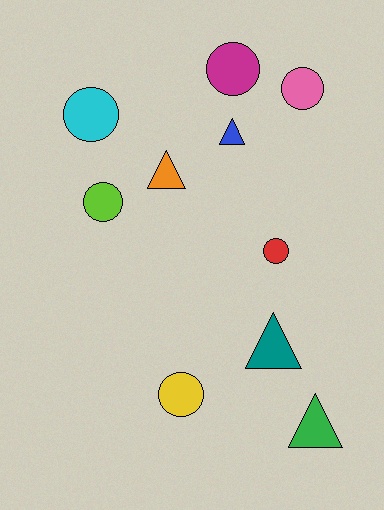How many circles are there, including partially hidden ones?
There are 6 circles.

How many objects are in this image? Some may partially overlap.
There are 10 objects.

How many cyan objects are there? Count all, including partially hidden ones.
There is 1 cyan object.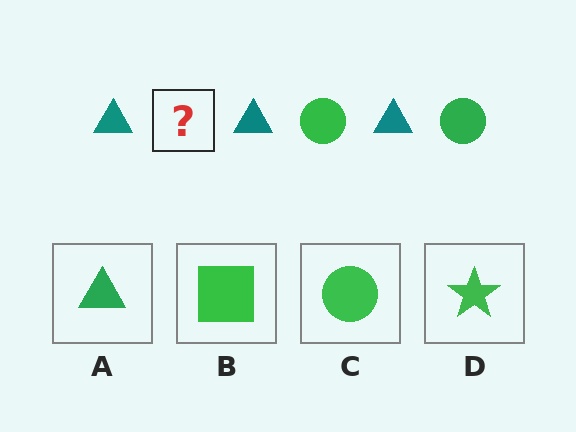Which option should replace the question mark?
Option C.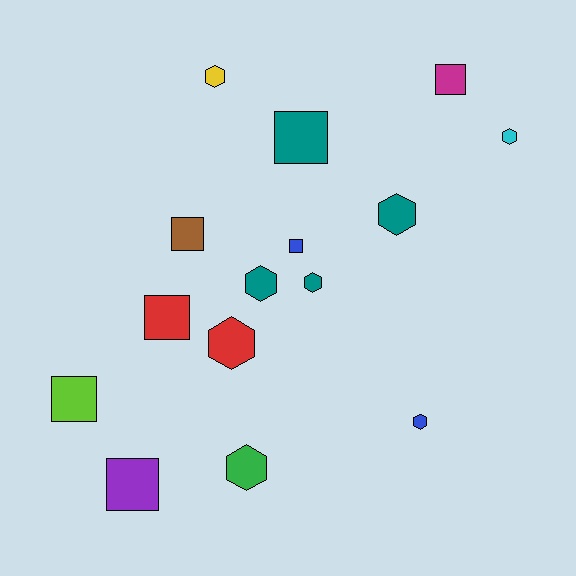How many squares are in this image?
There are 7 squares.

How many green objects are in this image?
There is 1 green object.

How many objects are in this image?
There are 15 objects.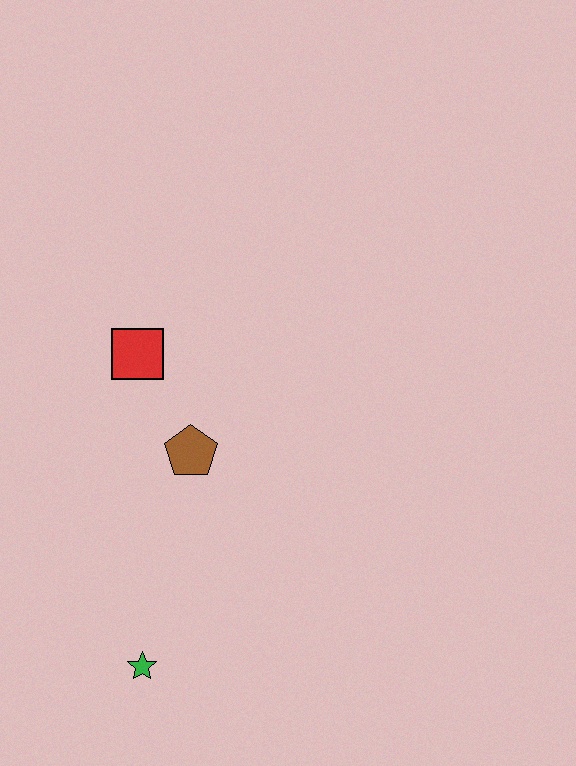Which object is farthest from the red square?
The green star is farthest from the red square.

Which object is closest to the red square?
The brown pentagon is closest to the red square.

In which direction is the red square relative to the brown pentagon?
The red square is above the brown pentagon.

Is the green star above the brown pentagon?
No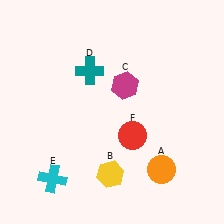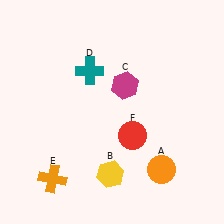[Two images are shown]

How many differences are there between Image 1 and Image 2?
There is 1 difference between the two images.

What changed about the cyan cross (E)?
In Image 1, E is cyan. In Image 2, it changed to orange.